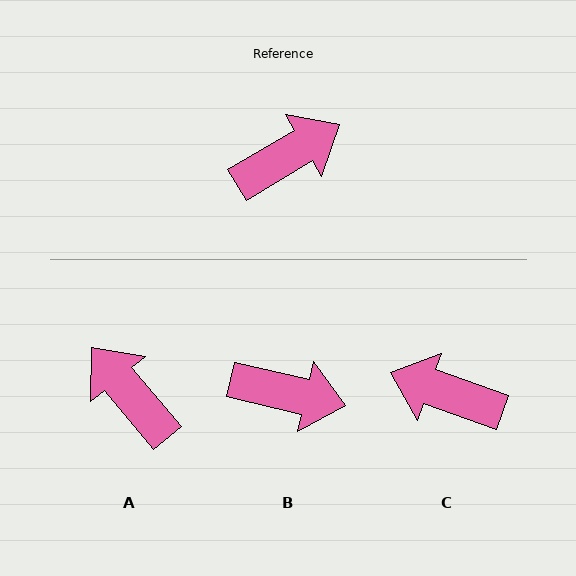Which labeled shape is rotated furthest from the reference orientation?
C, about 130 degrees away.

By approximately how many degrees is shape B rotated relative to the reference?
Approximately 44 degrees clockwise.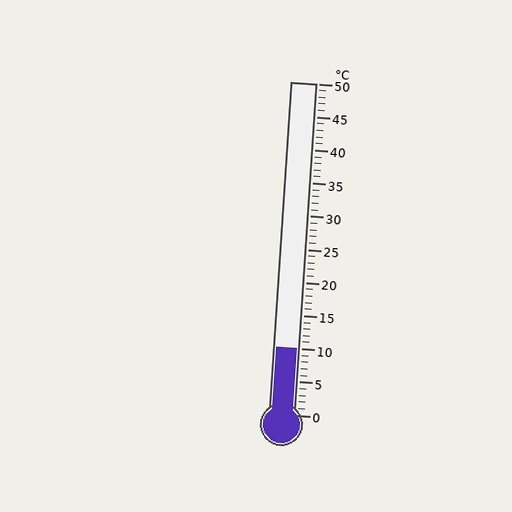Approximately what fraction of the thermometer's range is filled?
The thermometer is filled to approximately 20% of its range.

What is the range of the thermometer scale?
The thermometer scale ranges from 0°C to 50°C.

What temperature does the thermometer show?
The thermometer shows approximately 10°C.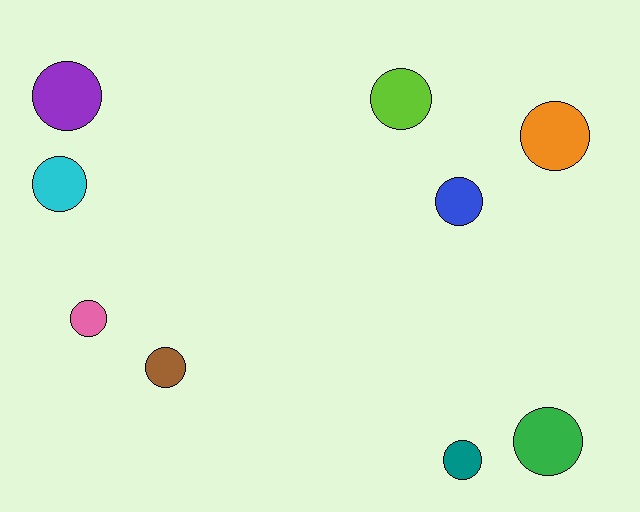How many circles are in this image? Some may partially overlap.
There are 9 circles.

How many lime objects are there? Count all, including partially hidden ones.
There is 1 lime object.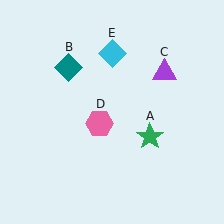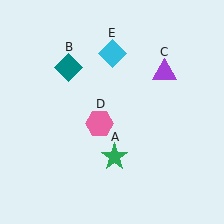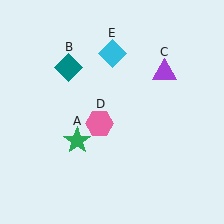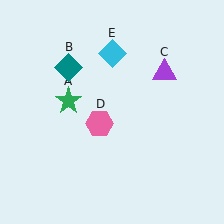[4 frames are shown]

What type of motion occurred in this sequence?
The green star (object A) rotated clockwise around the center of the scene.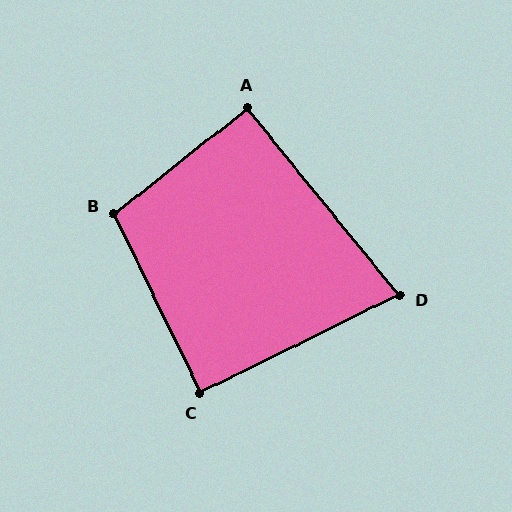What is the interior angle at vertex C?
Approximately 89 degrees (approximately right).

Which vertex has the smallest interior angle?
D, at approximately 77 degrees.